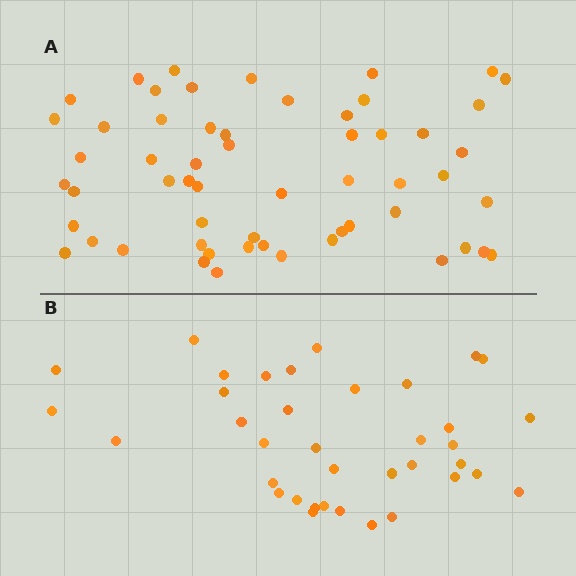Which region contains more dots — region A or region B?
Region A (the top region) has more dots.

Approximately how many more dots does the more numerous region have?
Region A has approximately 20 more dots than region B.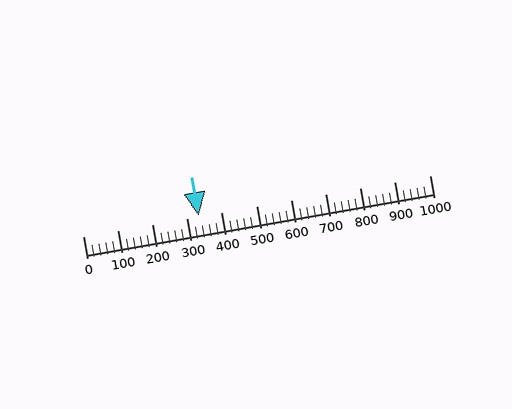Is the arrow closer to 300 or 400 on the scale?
The arrow is closer to 300.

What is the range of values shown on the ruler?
The ruler shows values from 0 to 1000.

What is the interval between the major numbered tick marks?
The major tick marks are spaced 100 units apart.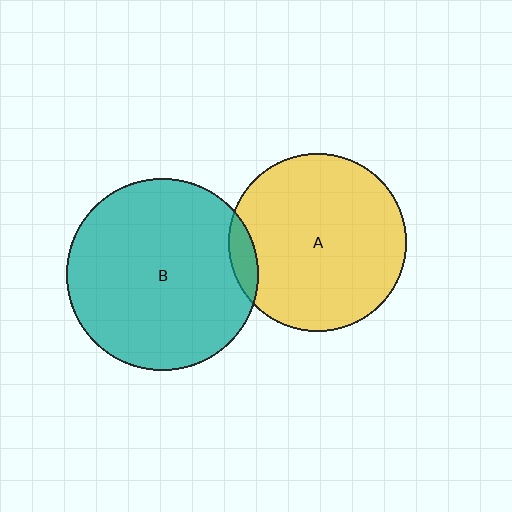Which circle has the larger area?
Circle B (teal).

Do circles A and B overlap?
Yes.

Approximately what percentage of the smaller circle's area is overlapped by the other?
Approximately 5%.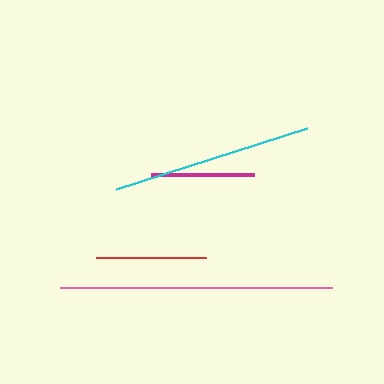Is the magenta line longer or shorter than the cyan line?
The cyan line is longer than the magenta line.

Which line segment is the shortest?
The magenta line is the shortest at approximately 103 pixels.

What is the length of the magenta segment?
The magenta segment is approximately 103 pixels long.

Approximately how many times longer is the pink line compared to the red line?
The pink line is approximately 2.5 times the length of the red line.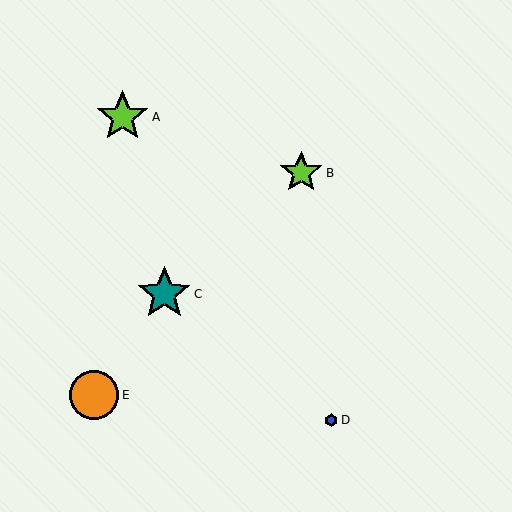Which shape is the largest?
The teal star (labeled C) is the largest.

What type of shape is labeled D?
Shape D is a blue hexagon.